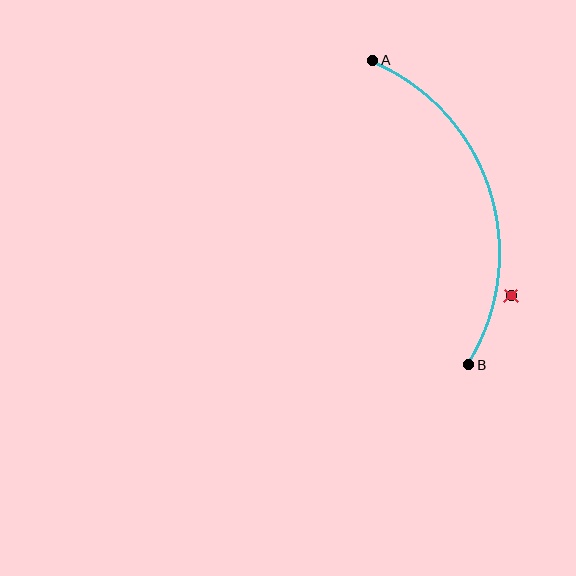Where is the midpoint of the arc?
The arc midpoint is the point on the curve farthest from the straight line joining A and B. It sits to the right of that line.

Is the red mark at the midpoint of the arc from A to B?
No — the red mark does not lie on the arc at all. It sits slightly outside the curve.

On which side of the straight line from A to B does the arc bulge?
The arc bulges to the right of the straight line connecting A and B.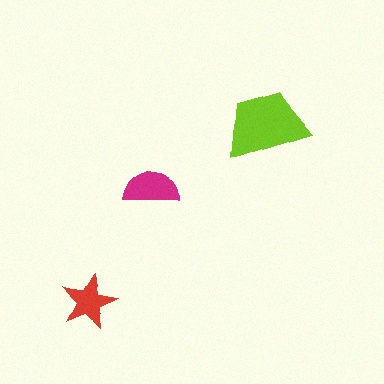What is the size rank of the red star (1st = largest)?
3rd.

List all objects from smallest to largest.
The red star, the magenta semicircle, the lime trapezoid.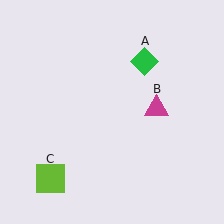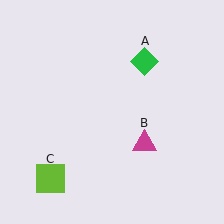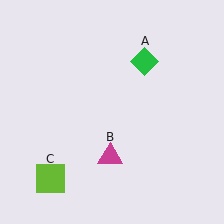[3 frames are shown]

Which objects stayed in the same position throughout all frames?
Green diamond (object A) and lime square (object C) remained stationary.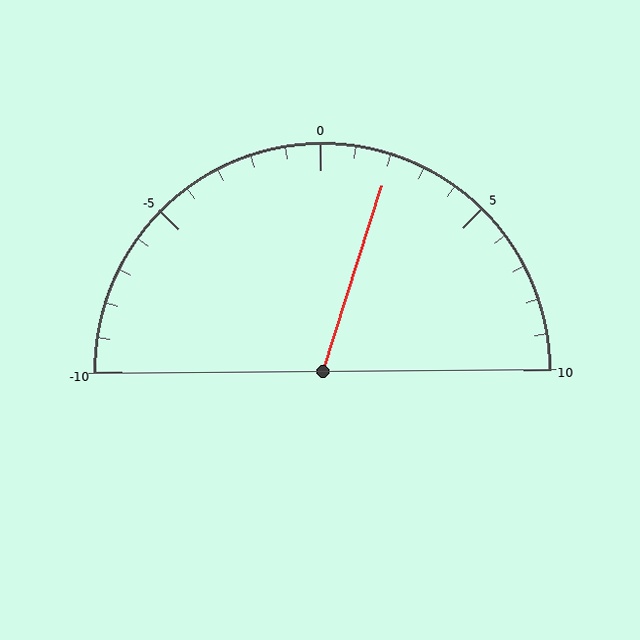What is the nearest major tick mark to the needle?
The nearest major tick mark is 0.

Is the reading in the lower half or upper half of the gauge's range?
The reading is in the upper half of the range (-10 to 10).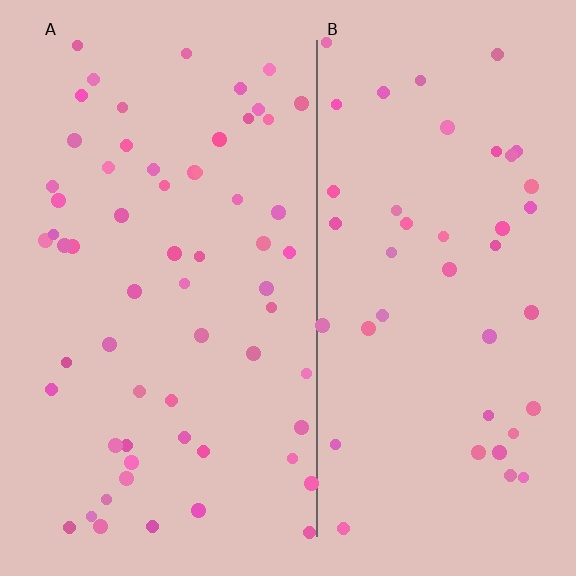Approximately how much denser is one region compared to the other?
Approximately 1.4× — region A over region B.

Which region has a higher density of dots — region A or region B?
A (the left).